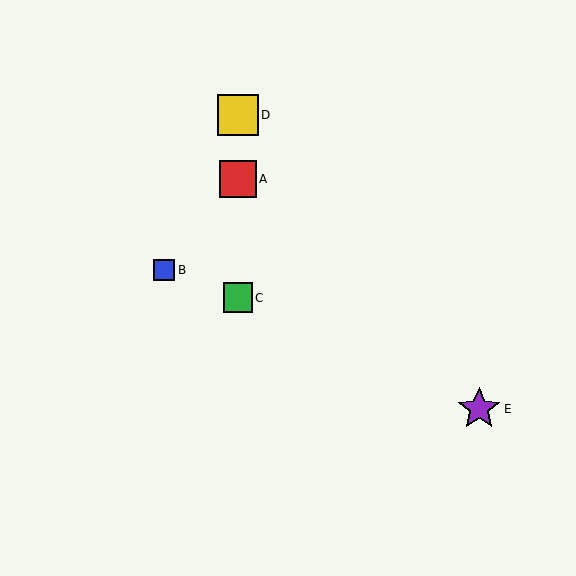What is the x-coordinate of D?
Object D is at x≈238.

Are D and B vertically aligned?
No, D is at x≈238 and B is at x≈164.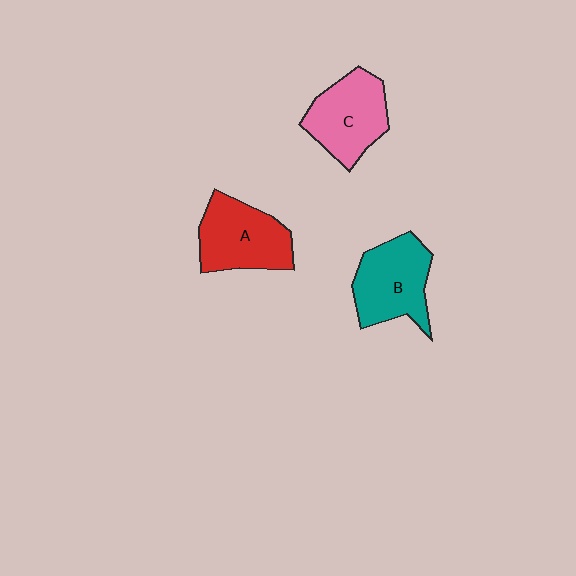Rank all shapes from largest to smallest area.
From largest to smallest: B (teal), A (red), C (pink).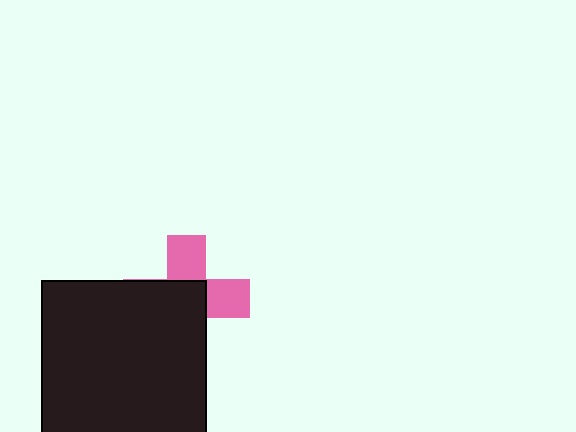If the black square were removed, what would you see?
You would see the complete pink cross.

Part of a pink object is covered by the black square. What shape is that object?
It is a cross.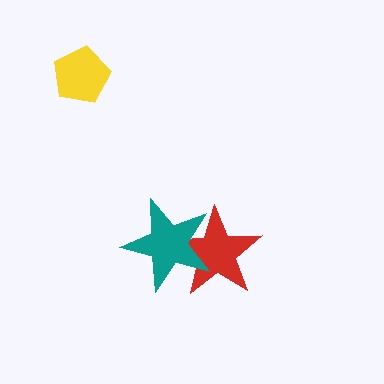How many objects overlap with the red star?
1 object overlaps with the red star.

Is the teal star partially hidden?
No, no other shape covers it.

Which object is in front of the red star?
The teal star is in front of the red star.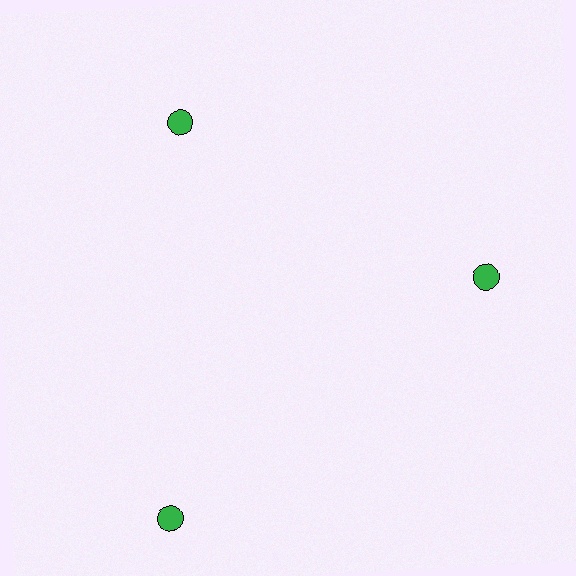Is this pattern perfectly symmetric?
No. The 3 green circles are arranged in a ring, but one element near the 7 o'clock position is pushed outward from the center, breaking the 3-fold rotational symmetry.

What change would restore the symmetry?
The symmetry would be restored by moving it inward, back onto the ring so that all 3 circles sit at equal angles and equal distance from the center.